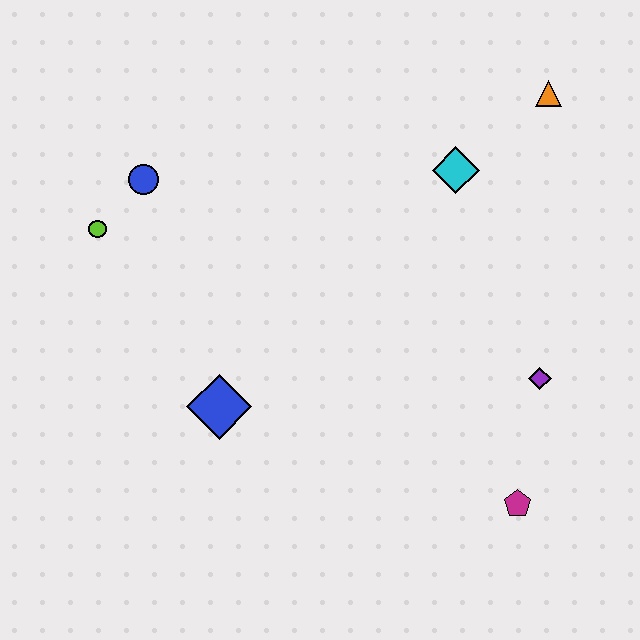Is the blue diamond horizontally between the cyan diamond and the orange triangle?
No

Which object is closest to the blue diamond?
The lime circle is closest to the blue diamond.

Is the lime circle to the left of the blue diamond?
Yes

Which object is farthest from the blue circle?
The magenta pentagon is farthest from the blue circle.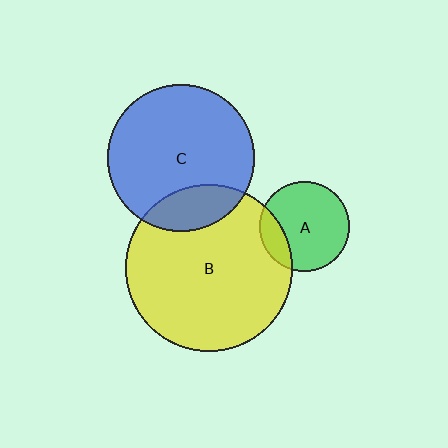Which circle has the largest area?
Circle B (yellow).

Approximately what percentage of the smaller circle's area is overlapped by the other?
Approximately 20%.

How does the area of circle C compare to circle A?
Approximately 2.6 times.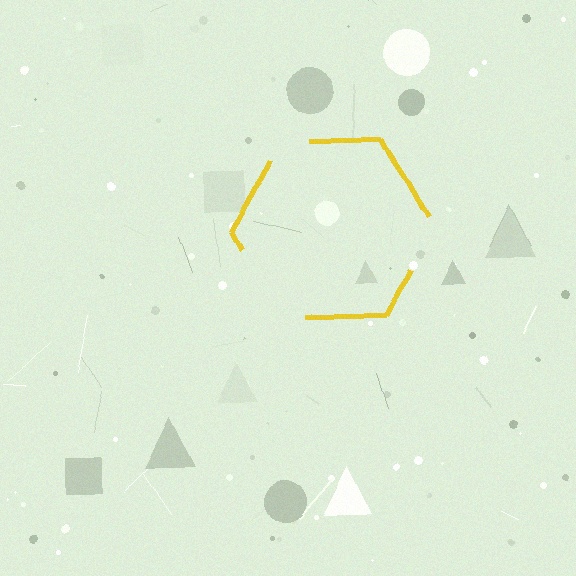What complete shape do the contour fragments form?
The contour fragments form a hexagon.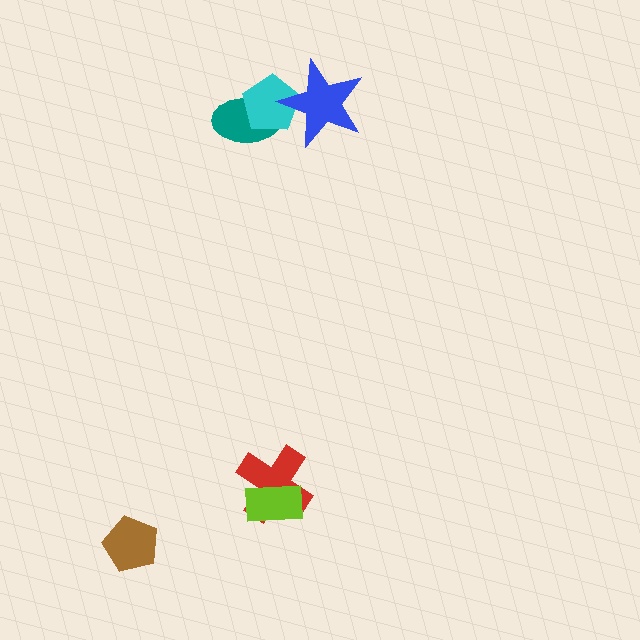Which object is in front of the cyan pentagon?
The blue star is in front of the cyan pentagon.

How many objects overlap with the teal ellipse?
1 object overlaps with the teal ellipse.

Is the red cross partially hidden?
Yes, it is partially covered by another shape.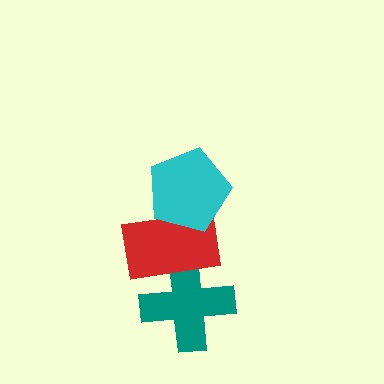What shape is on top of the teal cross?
The red rectangle is on top of the teal cross.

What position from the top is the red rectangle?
The red rectangle is 2nd from the top.